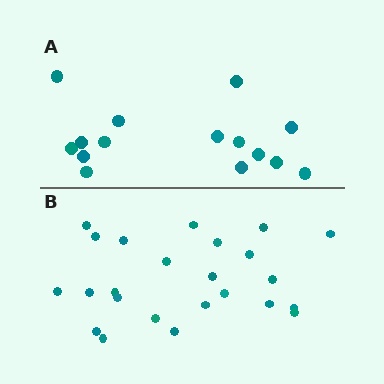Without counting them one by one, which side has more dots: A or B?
Region B (the bottom region) has more dots.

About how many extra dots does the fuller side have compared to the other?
Region B has roughly 8 or so more dots than region A.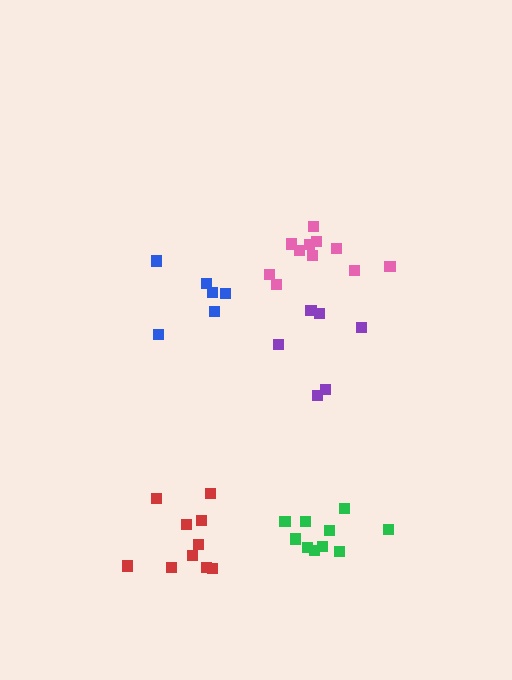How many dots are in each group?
Group 1: 6 dots, Group 2: 6 dots, Group 3: 10 dots, Group 4: 10 dots, Group 5: 11 dots (43 total).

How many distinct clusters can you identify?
There are 5 distinct clusters.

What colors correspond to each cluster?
The clusters are colored: blue, purple, green, red, pink.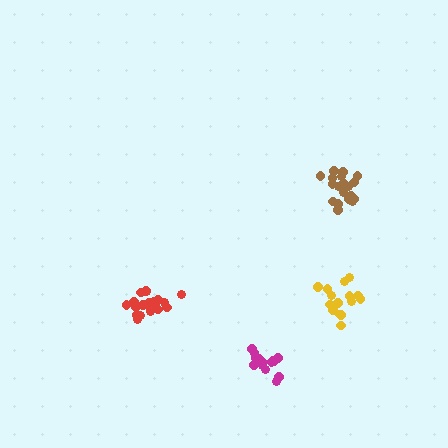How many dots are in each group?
Group 1: 21 dots, Group 2: 16 dots, Group 3: 16 dots, Group 4: 19 dots (72 total).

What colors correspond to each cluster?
The clusters are colored: red, yellow, magenta, brown.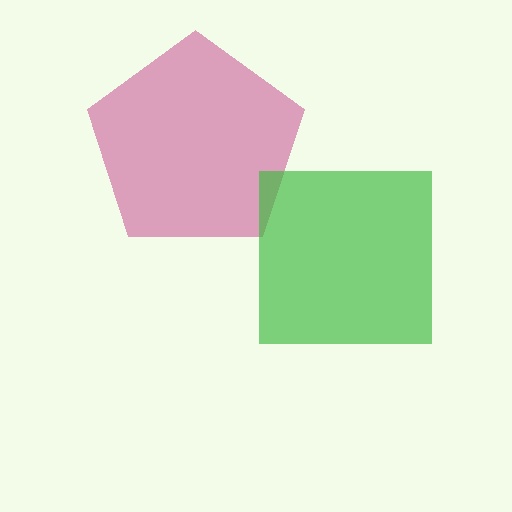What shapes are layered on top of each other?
The layered shapes are: a magenta pentagon, a green square.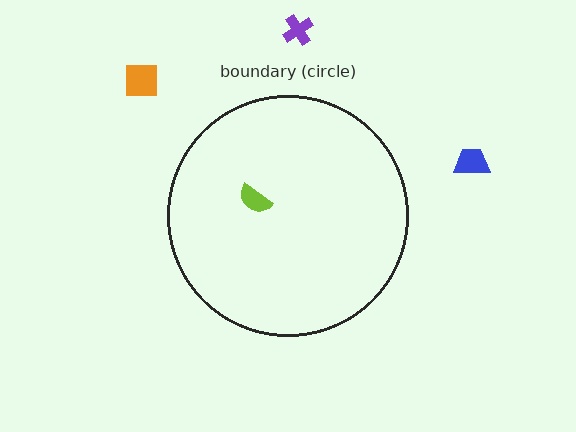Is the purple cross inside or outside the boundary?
Outside.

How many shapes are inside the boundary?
1 inside, 3 outside.